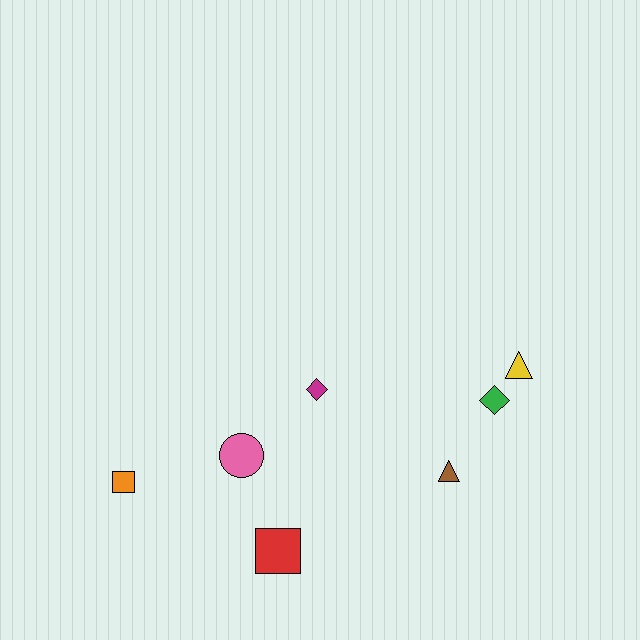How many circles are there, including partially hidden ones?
There is 1 circle.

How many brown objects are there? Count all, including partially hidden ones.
There is 1 brown object.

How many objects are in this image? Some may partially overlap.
There are 7 objects.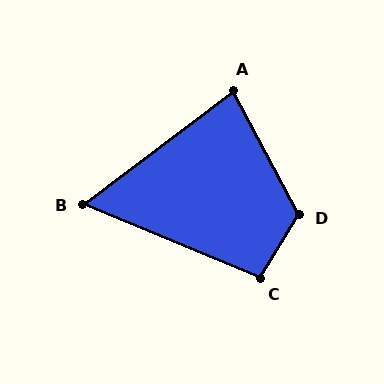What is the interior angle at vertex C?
Approximately 99 degrees (obtuse).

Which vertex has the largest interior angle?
D, at approximately 120 degrees.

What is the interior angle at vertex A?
Approximately 81 degrees (acute).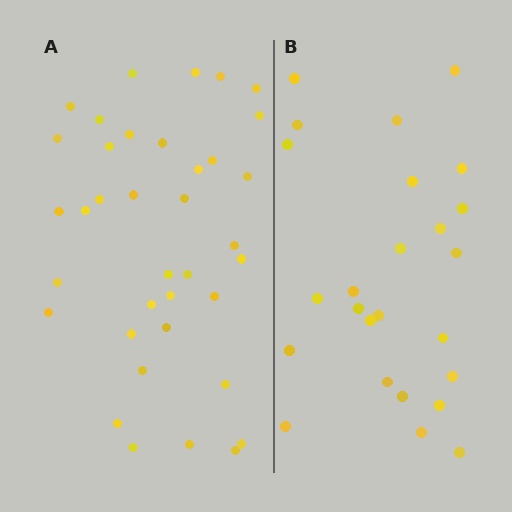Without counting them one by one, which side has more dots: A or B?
Region A (the left region) has more dots.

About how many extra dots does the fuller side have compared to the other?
Region A has roughly 12 or so more dots than region B.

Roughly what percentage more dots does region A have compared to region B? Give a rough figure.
About 50% more.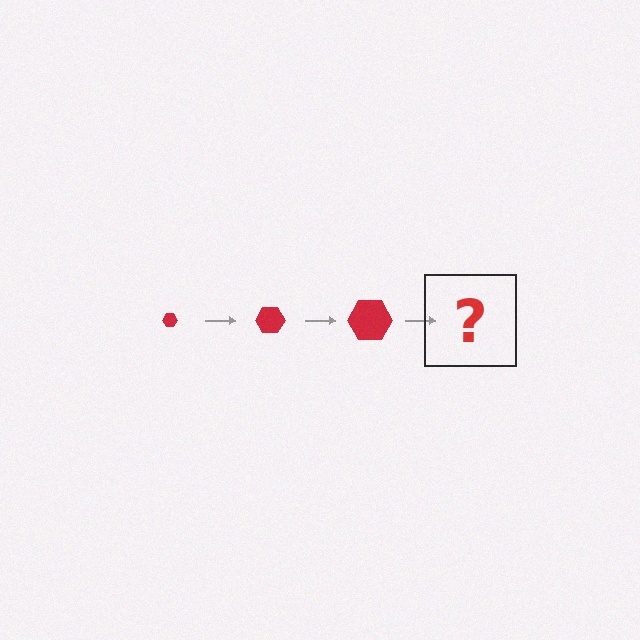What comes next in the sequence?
The next element should be a red hexagon, larger than the previous one.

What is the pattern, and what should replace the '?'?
The pattern is that the hexagon gets progressively larger each step. The '?' should be a red hexagon, larger than the previous one.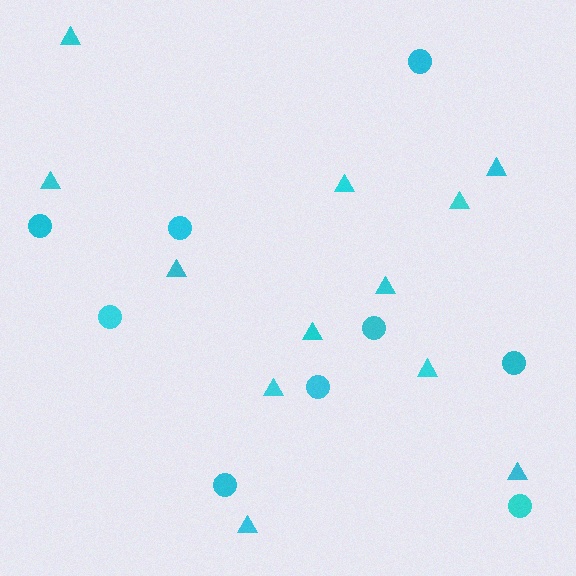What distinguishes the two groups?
There are 2 groups: one group of triangles (12) and one group of circles (9).